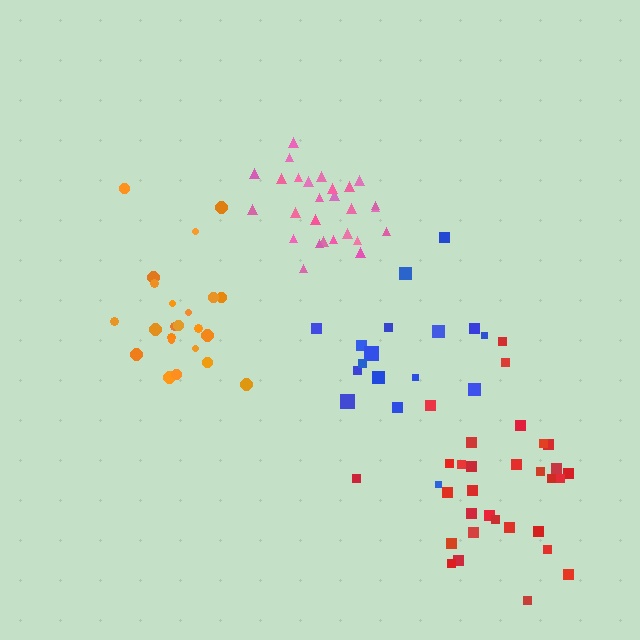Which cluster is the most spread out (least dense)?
Blue.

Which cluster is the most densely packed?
Pink.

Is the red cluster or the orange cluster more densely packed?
Orange.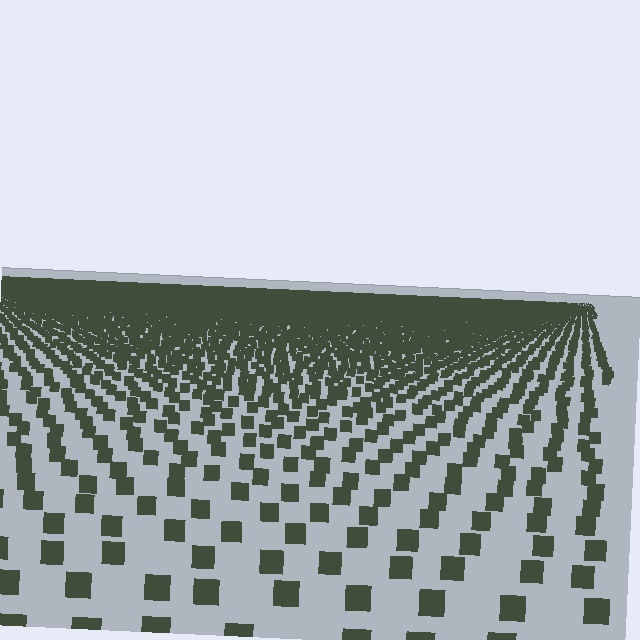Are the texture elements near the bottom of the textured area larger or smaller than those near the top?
Larger. Near the bottom, elements are closer to the viewer and appear at a bigger on-screen size.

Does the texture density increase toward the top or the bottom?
Density increases toward the top.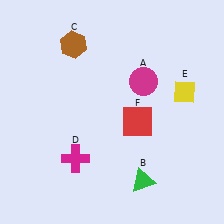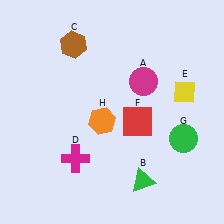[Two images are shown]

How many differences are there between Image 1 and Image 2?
There are 2 differences between the two images.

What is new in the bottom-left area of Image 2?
An orange hexagon (H) was added in the bottom-left area of Image 2.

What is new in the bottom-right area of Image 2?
A green circle (G) was added in the bottom-right area of Image 2.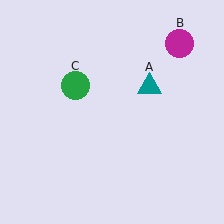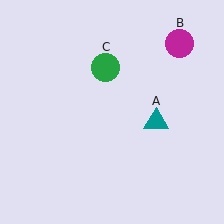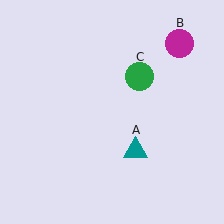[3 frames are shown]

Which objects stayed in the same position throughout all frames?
Magenta circle (object B) remained stationary.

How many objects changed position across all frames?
2 objects changed position: teal triangle (object A), green circle (object C).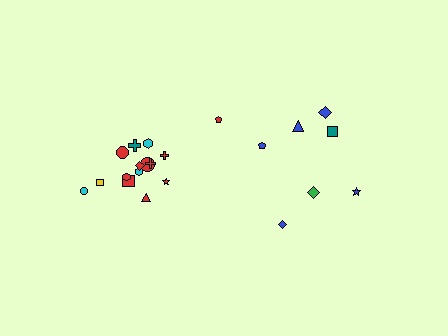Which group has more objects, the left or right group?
The left group.